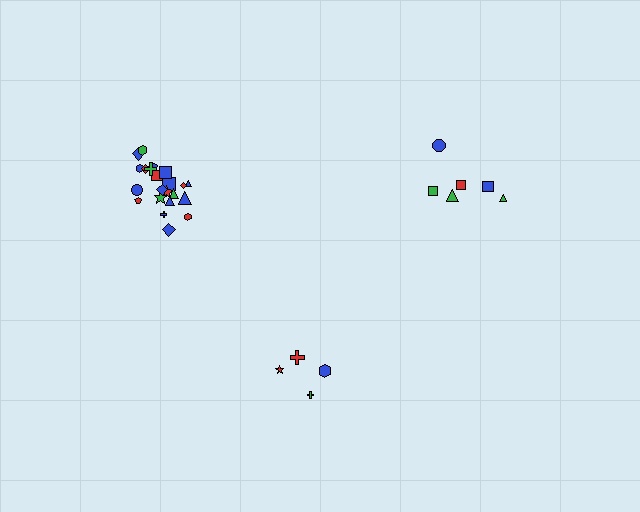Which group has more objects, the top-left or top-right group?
The top-left group.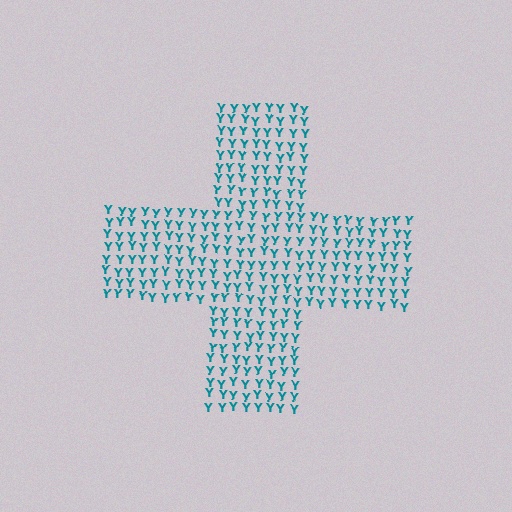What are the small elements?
The small elements are letter Y's.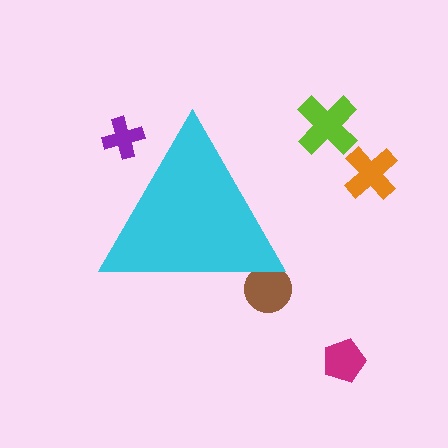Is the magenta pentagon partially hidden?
No, the magenta pentagon is fully visible.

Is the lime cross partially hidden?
No, the lime cross is fully visible.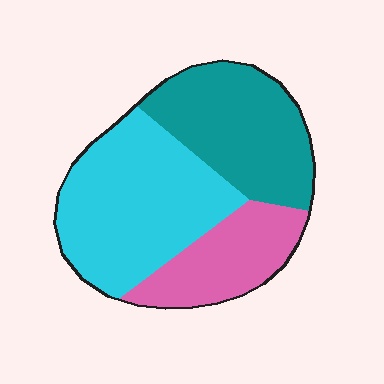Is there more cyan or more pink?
Cyan.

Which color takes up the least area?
Pink, at roughly 20%.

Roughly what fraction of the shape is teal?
Teal takes up between a third and a half of the shape.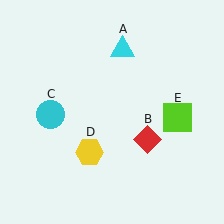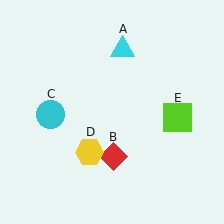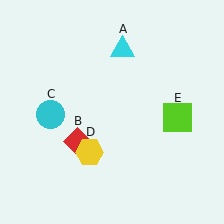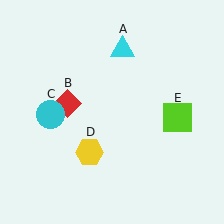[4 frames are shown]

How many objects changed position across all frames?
1 object changed position: red diamond (object B).